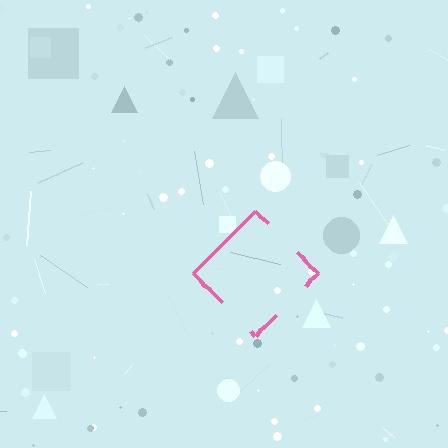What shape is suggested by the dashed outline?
The dashed outline suggests a diamond.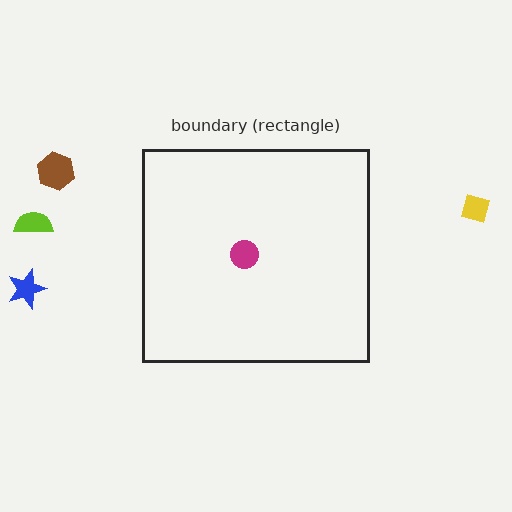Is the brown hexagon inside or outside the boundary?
Outside.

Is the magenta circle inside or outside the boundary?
Inside.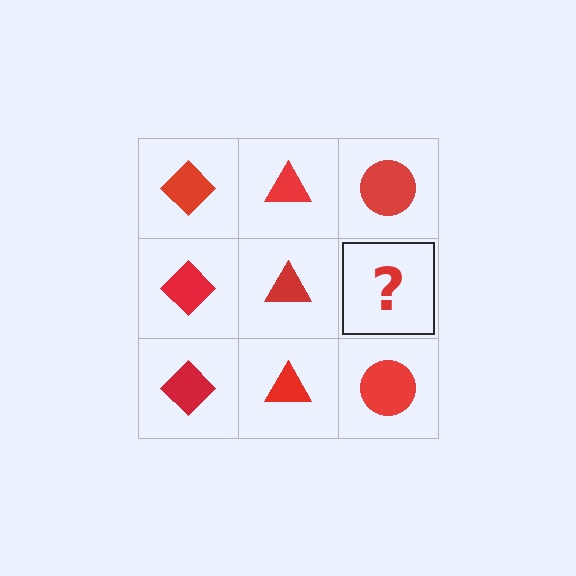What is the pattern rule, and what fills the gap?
The rule is that each column has a consistent shape. The gap should be filled with a red circle.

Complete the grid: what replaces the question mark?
The question mark should be replaced with a red circle.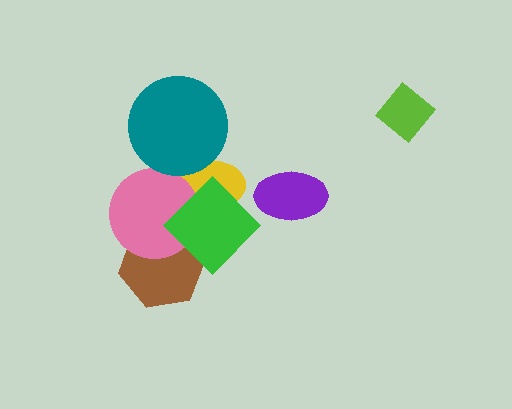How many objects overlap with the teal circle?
1 object overlaps with the teal circle.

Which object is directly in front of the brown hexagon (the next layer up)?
The pink circle is directly in front of the brown hexagon.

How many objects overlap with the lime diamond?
0 objects overlap with the lime diamond.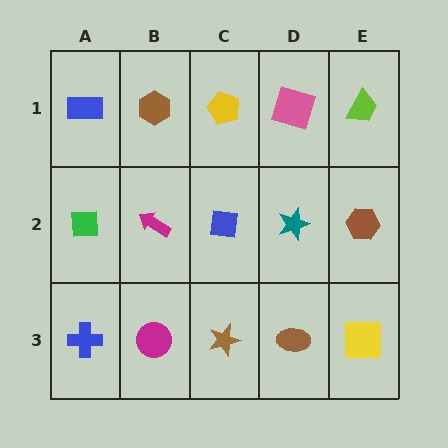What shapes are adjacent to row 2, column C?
A yellow pentagon (row 1, column C), a brown star (row 3, column C), a magenta arrow (row 2, column B), a teal star (row 2, column D).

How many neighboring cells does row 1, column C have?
3.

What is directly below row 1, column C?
A blue square.